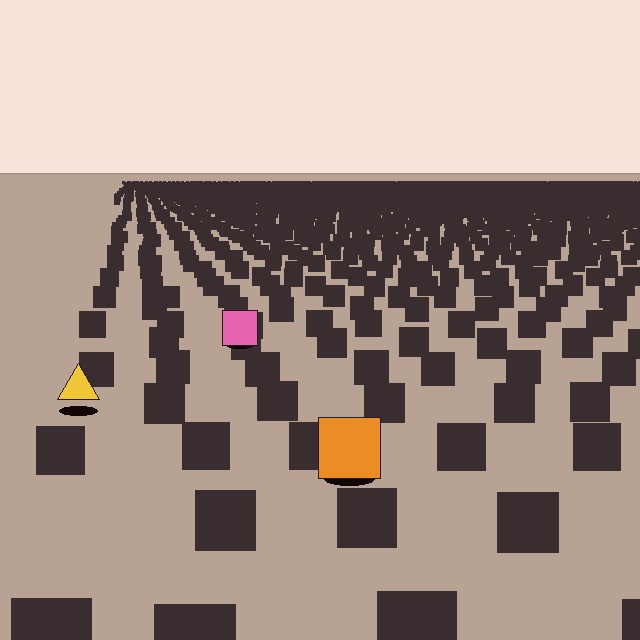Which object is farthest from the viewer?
The pink square is farthest from the viewer. It appears smaller and the ground texture around it is denser.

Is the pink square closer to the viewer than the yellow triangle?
No. The yellow triangle is closer — you can tell from the texture gradient: the ground texture is coarser near it.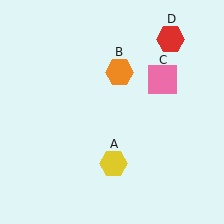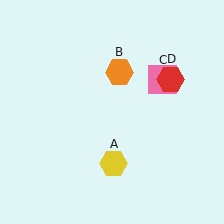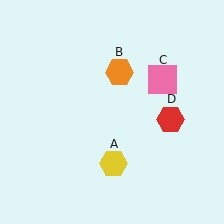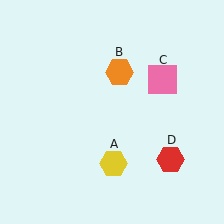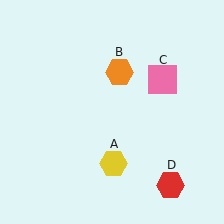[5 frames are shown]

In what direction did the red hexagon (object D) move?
The red hexagon (object D) moved down.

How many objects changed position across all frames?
1 object changed position: red hexagon (object D).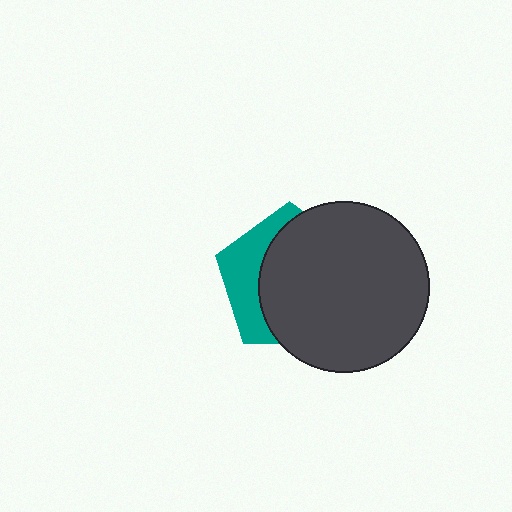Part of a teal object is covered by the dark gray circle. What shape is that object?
It is a pentagon.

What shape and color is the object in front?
The object in front is a dark gray circle.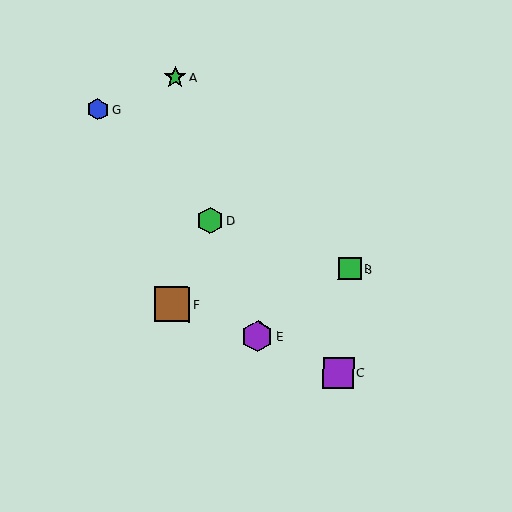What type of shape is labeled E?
Shape E is a purple hexagon.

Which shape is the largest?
The brown square (labeled F) is the largest.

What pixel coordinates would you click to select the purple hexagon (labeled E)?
Click at (257, 337) to select the purple hexagon E.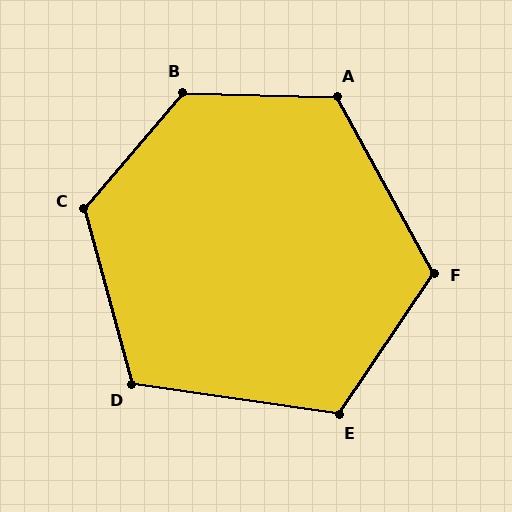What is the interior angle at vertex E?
Approximately 116 degrees (obtuse).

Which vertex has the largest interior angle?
B, at approximately 129 degrees.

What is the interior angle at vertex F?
Approximately 117 degrees (obtuse).